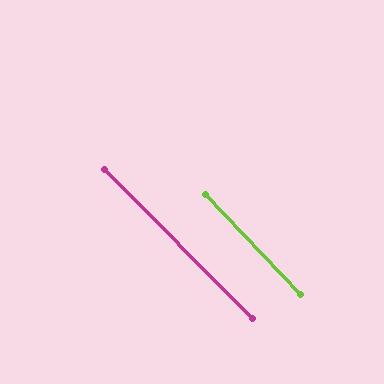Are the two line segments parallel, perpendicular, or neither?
Parallel — their directions differ by only 1.1°.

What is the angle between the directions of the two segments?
Approximately 1 degree.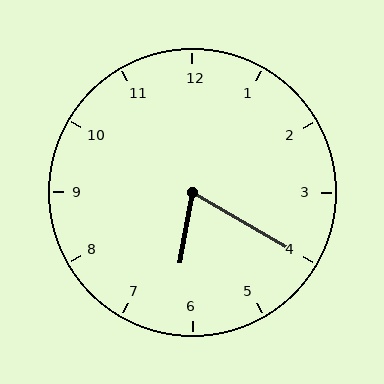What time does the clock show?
6:20.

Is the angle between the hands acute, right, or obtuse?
It is acute.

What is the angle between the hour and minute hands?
Approximately 70 degrees.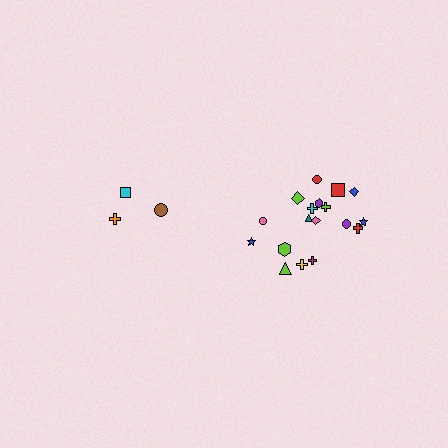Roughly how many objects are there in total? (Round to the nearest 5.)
Roughly 20 objects in total.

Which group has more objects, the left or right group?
The right group.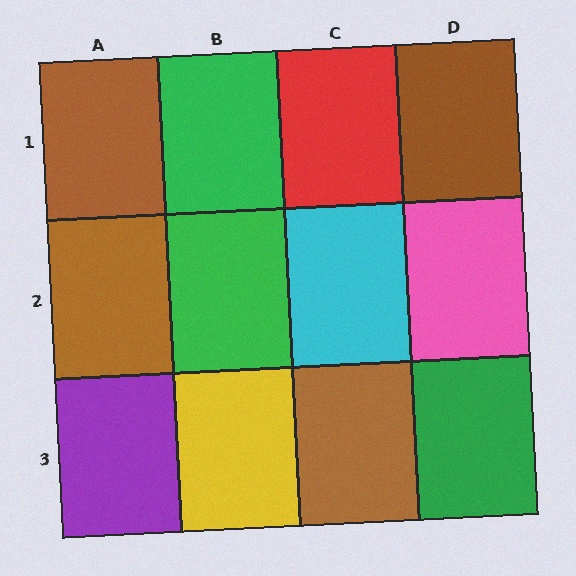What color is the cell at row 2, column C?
Cyan.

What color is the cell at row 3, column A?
Purple.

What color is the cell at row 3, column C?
Brown.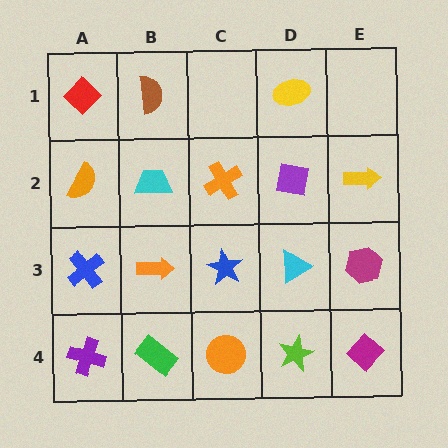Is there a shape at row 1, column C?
No, that cell is empty.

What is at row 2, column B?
A cyan trapezoid.